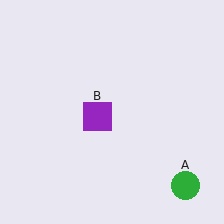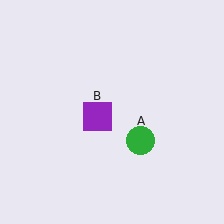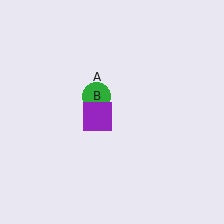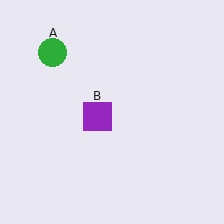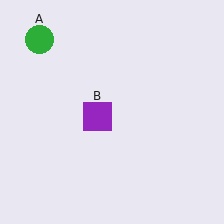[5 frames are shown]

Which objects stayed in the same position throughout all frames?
Purple square (object B) remained stationary.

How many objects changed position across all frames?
1 object changed position: green circle (object A).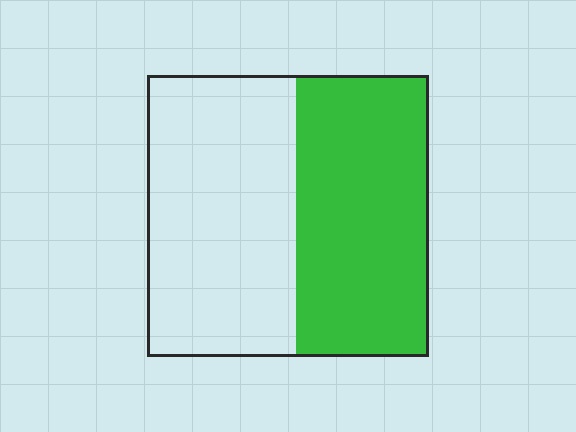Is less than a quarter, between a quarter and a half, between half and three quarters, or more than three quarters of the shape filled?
Between a quarter and a half.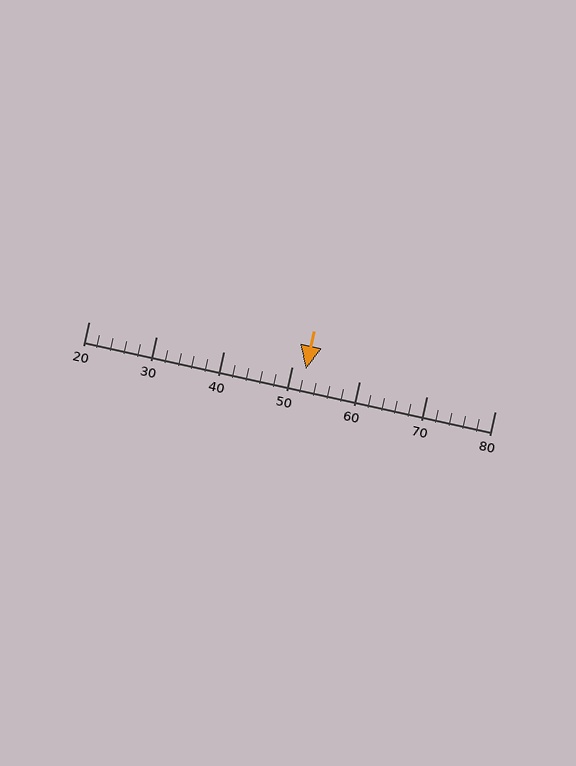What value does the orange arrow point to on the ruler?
The orange arrow points to approximately 52.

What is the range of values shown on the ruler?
The ruler shows values from 20 to 80.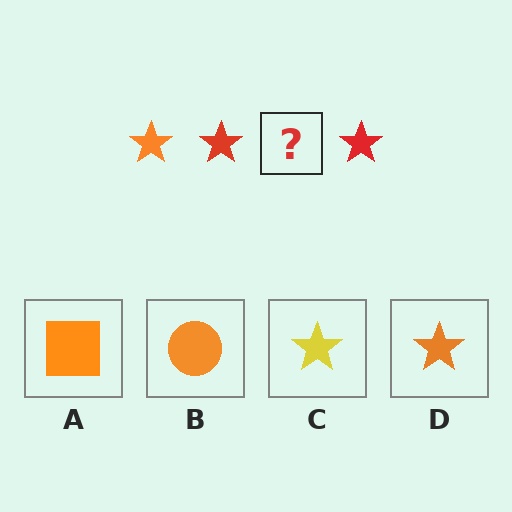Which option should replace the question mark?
Option D.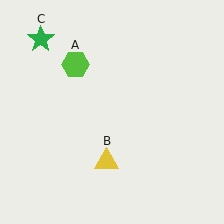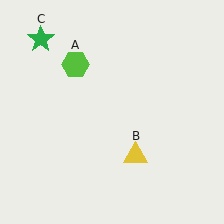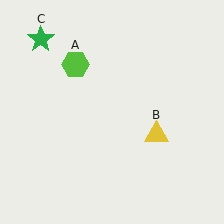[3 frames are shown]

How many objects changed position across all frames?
1 object changed position: yellow triangle (object B).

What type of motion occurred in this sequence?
The yellow triangle (object B) rotated counterclockwise around the center of the scene.